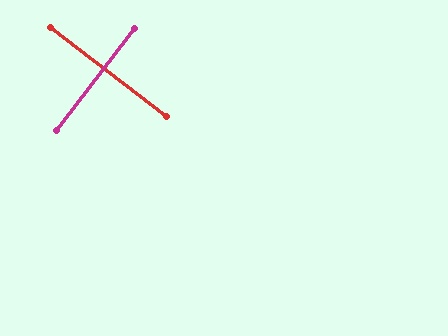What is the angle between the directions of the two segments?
Approximately 90 degrees.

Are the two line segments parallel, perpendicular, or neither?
Perpendicular — they meet at approximately 90°.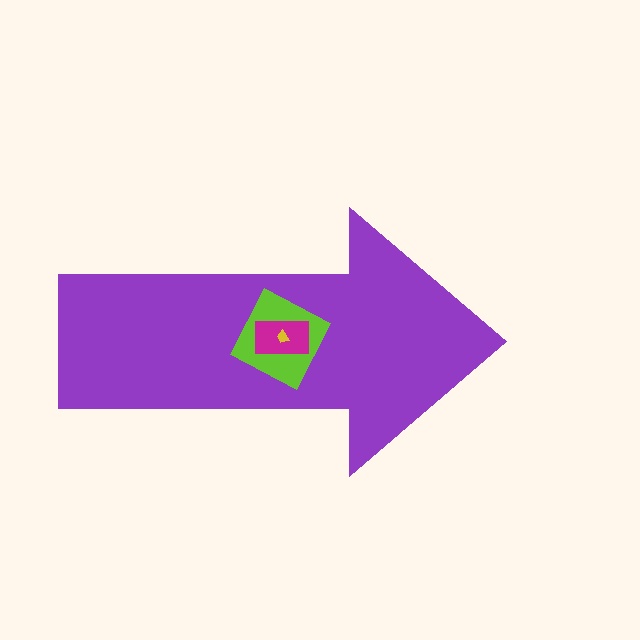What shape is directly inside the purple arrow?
The lime diamond.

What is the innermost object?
The yellow trapezoid.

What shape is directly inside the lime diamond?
The magenta rectangle.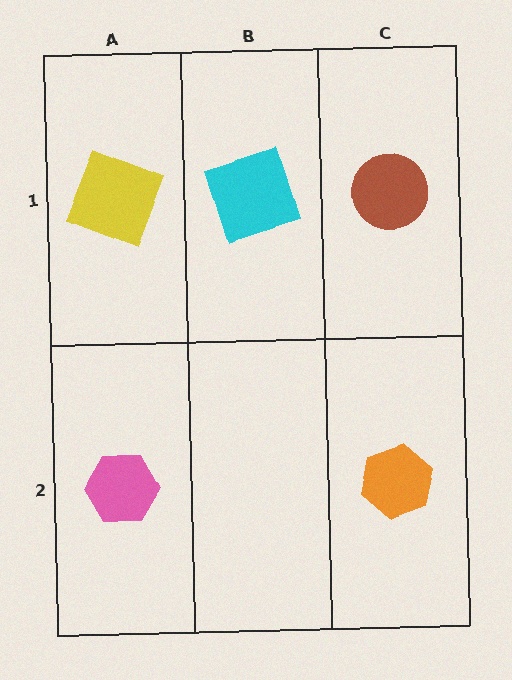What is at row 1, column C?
A brown circle.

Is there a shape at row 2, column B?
No, that cell is empty.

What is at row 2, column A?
A pink hexagon.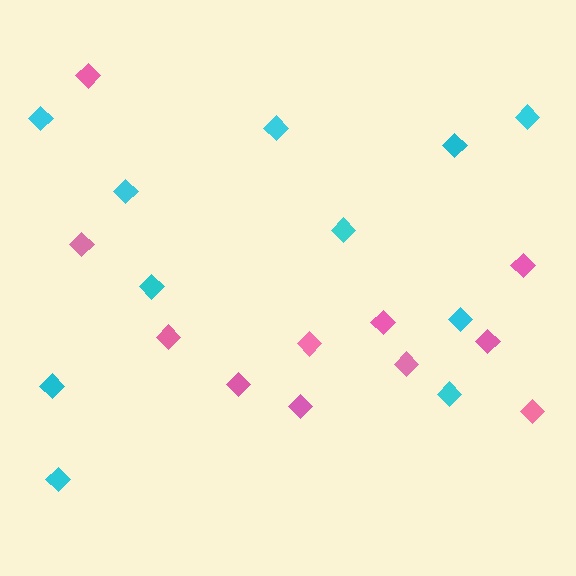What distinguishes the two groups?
There are 2 groups: one group of pink diamonds (11) and one group of cyan diamonds (11).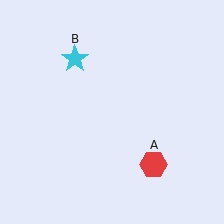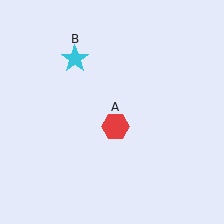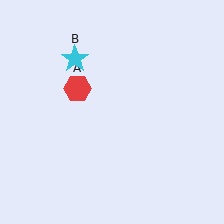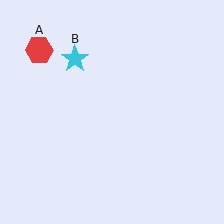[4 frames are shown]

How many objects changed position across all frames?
1 object changed position: red hexagon (object A).